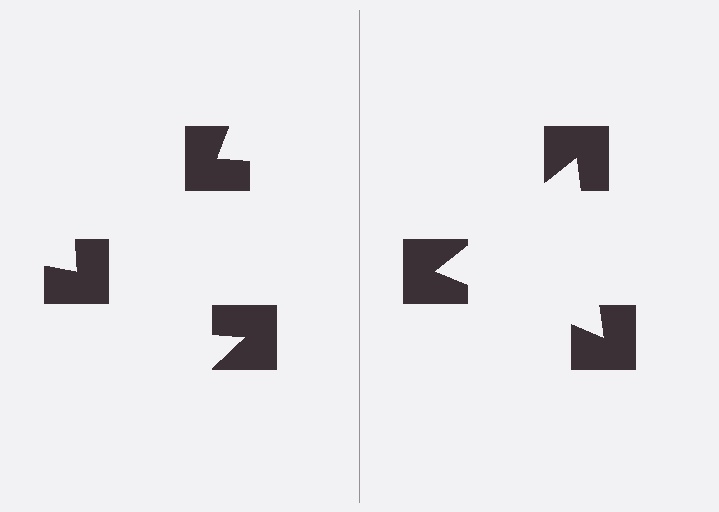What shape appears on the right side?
An illusory triangle.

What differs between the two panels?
The notched squares are positioned identically on both sides; only the wedge orientations differ. On the right they align to a triangle; on the left they are misaligned.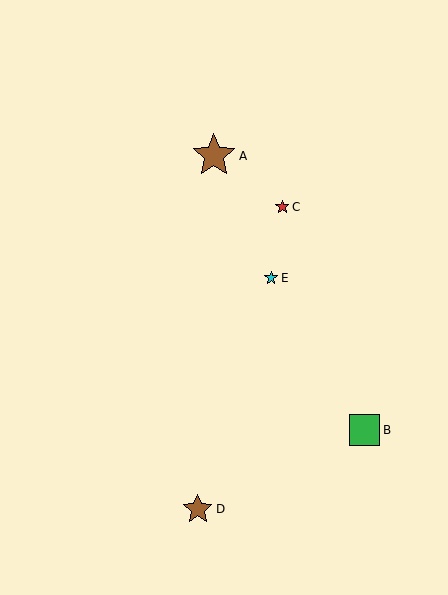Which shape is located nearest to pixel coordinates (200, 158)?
The brown star (labeled A) at (214, 156) is nearest to that location.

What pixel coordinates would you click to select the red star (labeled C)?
Click at (282, 207) to select the red star C.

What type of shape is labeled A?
Shape A is a brown star.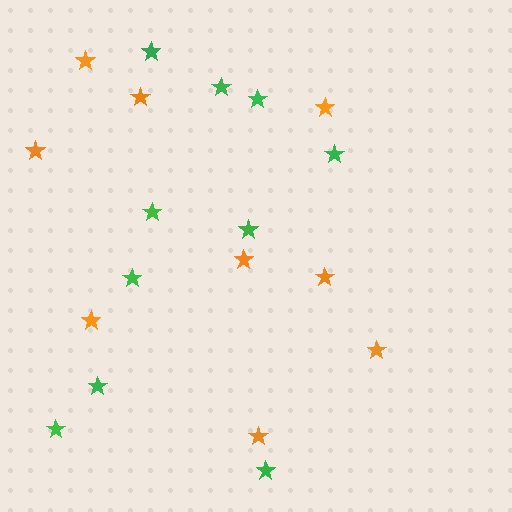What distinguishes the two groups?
There are 2 groups: one group of orange stars (9) and one group of green stars (10).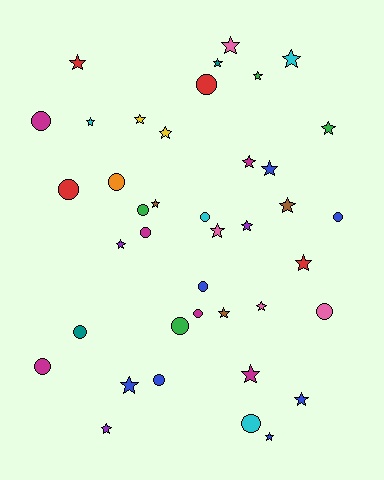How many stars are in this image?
There are 24 stars.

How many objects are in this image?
There are 40 objects.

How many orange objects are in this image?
There is 1 orange object.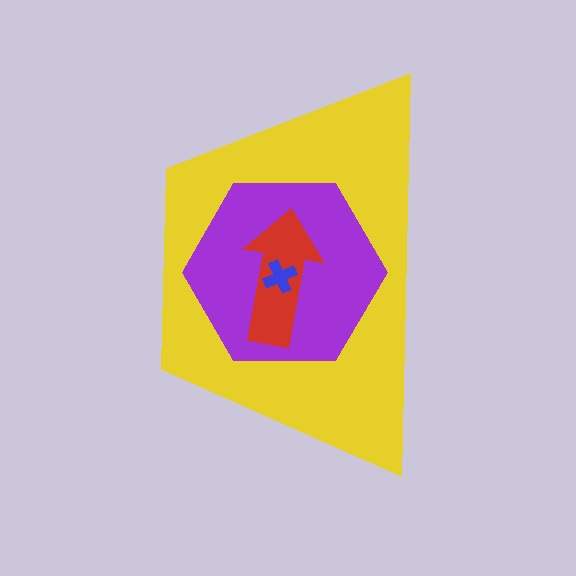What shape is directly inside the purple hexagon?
The red arrow.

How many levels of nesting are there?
4.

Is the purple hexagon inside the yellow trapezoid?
Yes.